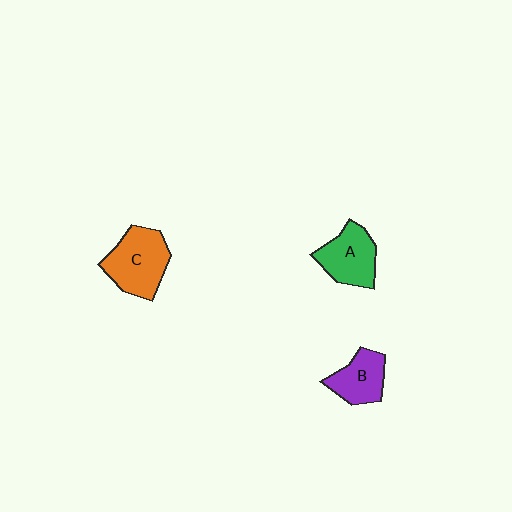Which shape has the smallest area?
Shape B (purple).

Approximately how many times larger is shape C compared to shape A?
Approximately 1.2 times.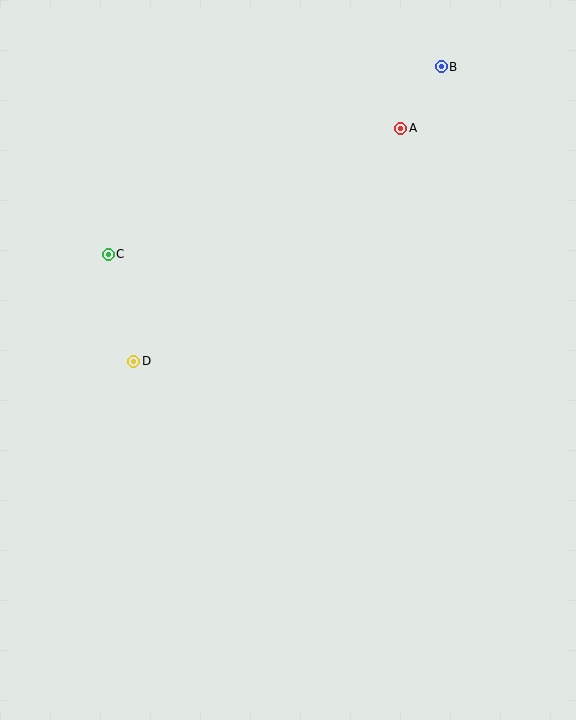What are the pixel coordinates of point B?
Point B is at (441, 67).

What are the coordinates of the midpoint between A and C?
The midpoint between A and C is at (254, 191).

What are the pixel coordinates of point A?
Point A is at (401, 128).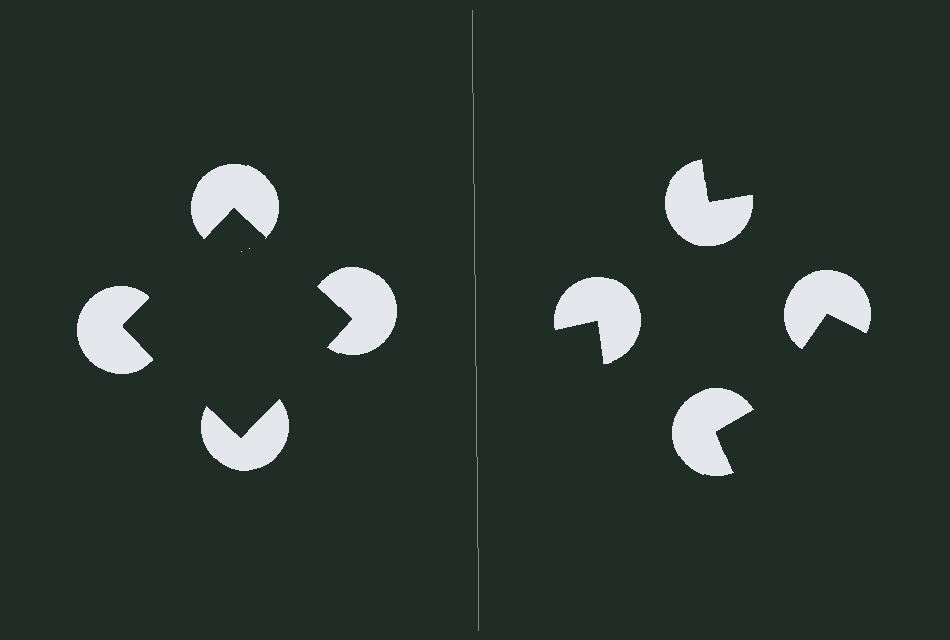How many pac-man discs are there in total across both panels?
8 — 4 on each side.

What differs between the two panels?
The pac-man discs are positioned identically on both sides; only the wedge orientations differ. On the left they align to a square; on the right they are misaligned.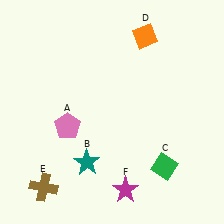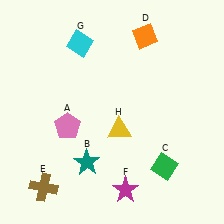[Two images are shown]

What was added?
A cyan diamond (G), a yellow triangle (H) were added in Image 2.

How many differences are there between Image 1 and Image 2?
There are 2 differences between the two images.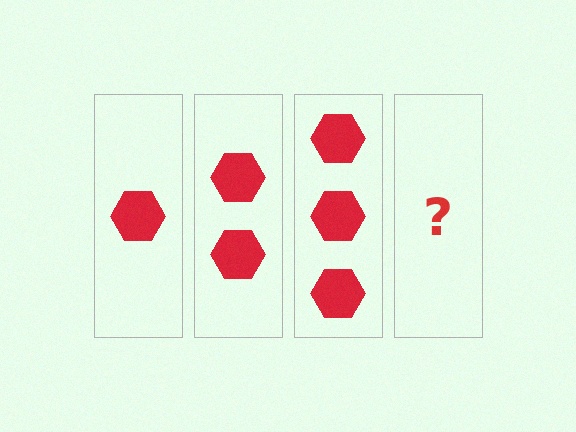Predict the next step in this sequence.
The next step is 4 hexagons.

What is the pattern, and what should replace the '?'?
The pattern is that each step adds one more hexagon. The '?' should be 4 hexagons.